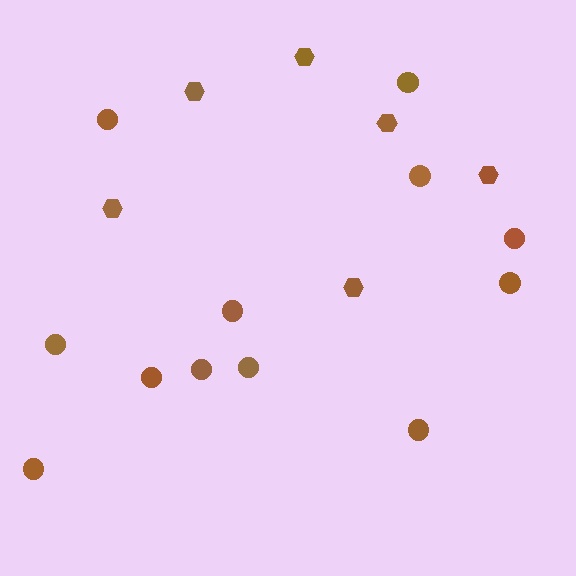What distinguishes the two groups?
There are 2 groups: one group of hexagons (6) and one group of circles (12).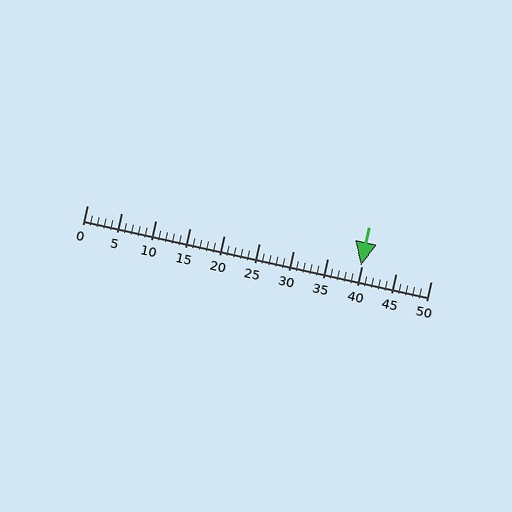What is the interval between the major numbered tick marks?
The major tick marks are spaced 5 units apart.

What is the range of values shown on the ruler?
The ruler shows values from 0 to 50.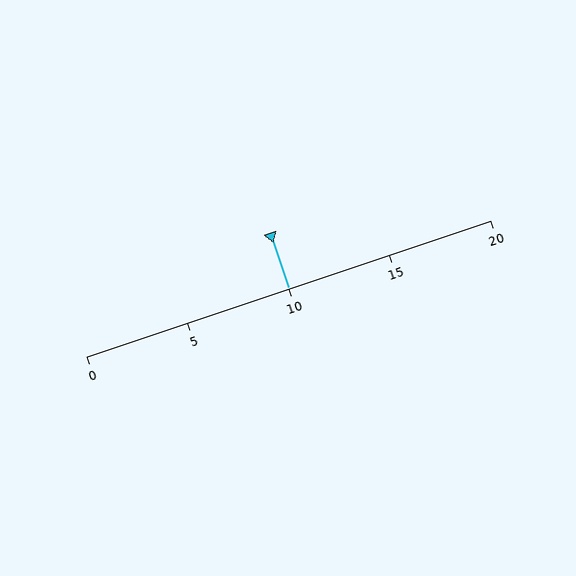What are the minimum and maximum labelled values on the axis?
The axis runs from 0 to 20.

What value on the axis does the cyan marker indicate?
The marker indicates approximately 10.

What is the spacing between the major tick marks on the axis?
The major ticks are spaced 5 apart.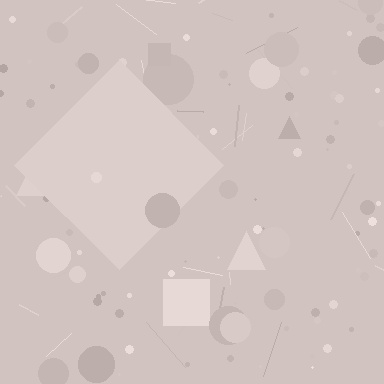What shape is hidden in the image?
A diamond is hidden in the image.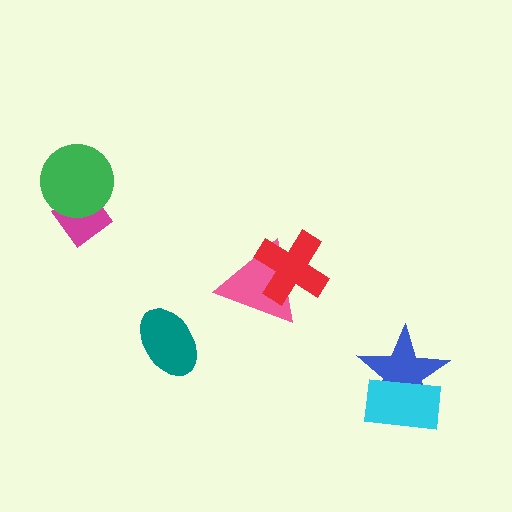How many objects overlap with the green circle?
1 object overlaps with the green circle.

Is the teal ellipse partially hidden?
No, no other shape covers it.